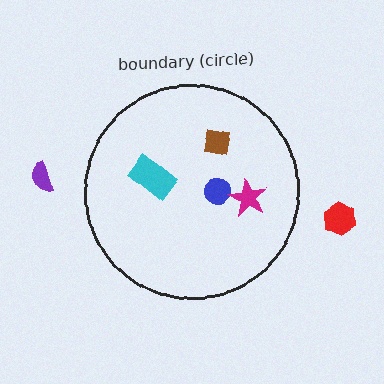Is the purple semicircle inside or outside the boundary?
Outside.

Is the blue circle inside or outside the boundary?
Inside.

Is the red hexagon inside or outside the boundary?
Outside.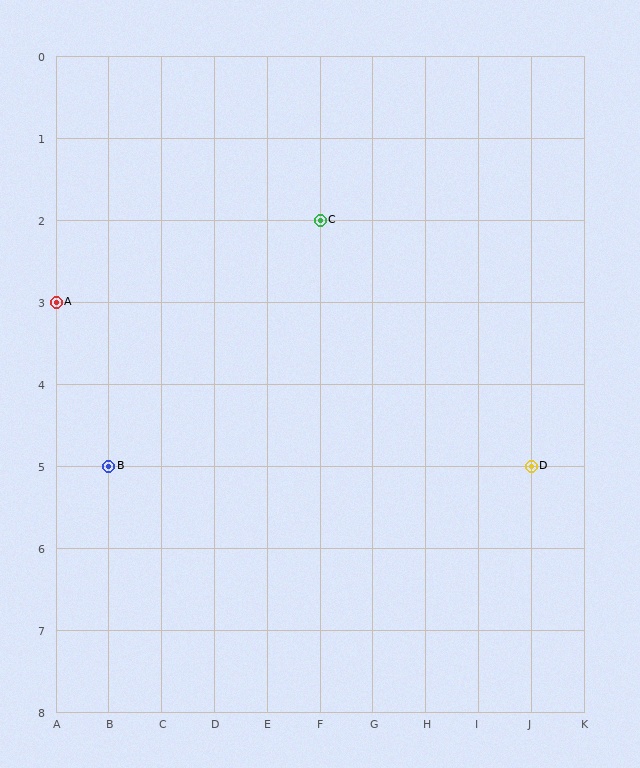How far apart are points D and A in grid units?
Points D and A are 9 columns and 2 rows apart (about 9.2 grid units diagonally).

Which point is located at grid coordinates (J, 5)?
Point D is at (J, 5).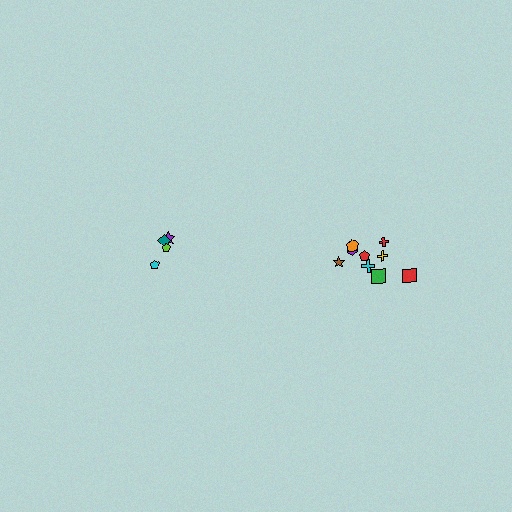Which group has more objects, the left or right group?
The right group.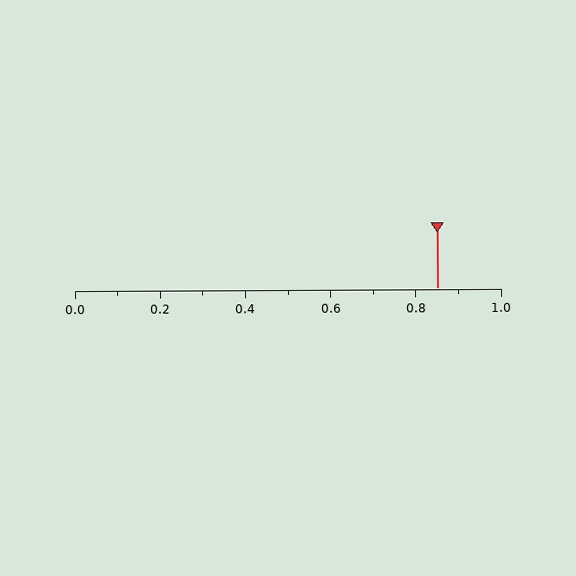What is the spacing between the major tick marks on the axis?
The major ticks are spaced 0.2 apart.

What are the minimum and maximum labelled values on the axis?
The axis runs from 0.0 to 1.0.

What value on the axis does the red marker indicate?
The marker indicates approximately 0.85.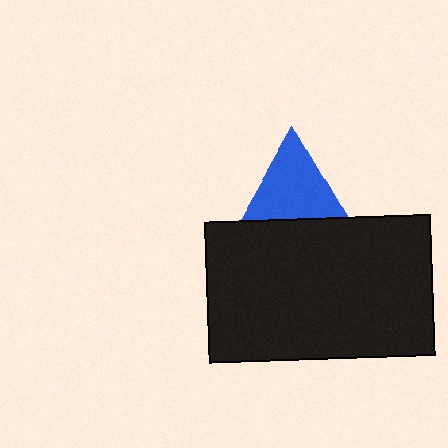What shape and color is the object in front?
The object in front is a black rectangle.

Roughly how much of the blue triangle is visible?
Most of it is visible (roughly 68%).